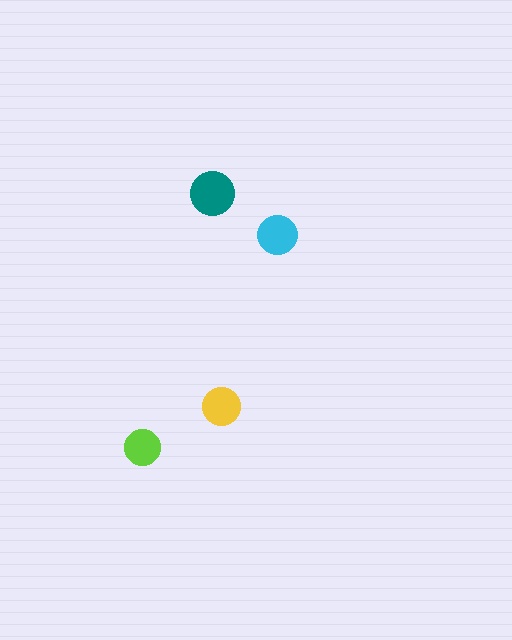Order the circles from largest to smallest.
the teal one, the cyan one, the yellow one, the lime one.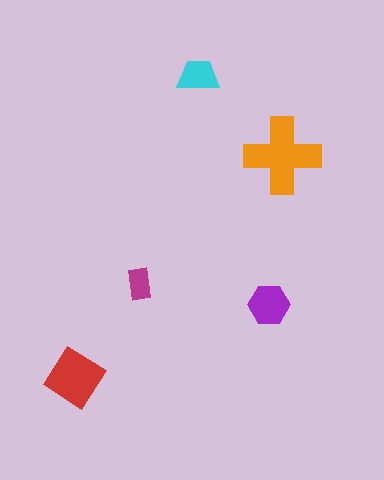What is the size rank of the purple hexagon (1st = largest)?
3rd.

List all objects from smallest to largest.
The magenta rectangle, the cyan trapezoid, the purple hexagon, the red diamond, the orange cross.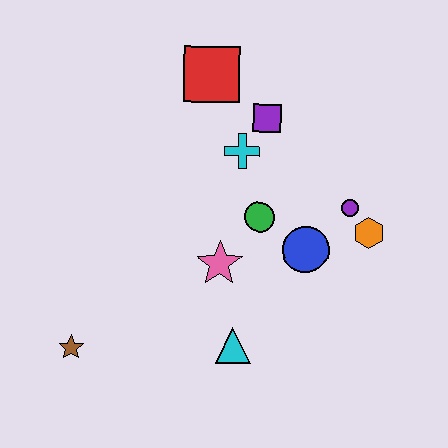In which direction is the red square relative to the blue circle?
The red square is above the blue circle.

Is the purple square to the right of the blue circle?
No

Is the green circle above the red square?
No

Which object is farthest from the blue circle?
The brown star is farthest from the blue circle.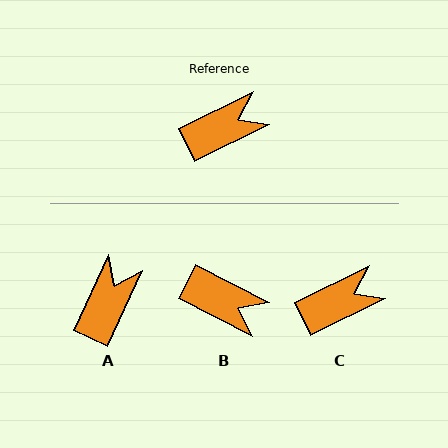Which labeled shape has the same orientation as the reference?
C.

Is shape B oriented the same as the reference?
No, it is off by about 53 degrees.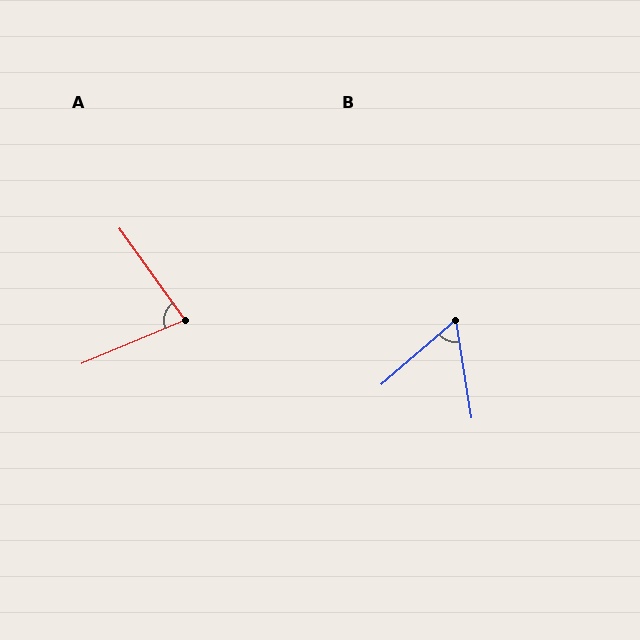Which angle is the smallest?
B, at approximately 59 degrees.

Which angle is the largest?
A, at approximately 77 degrees.